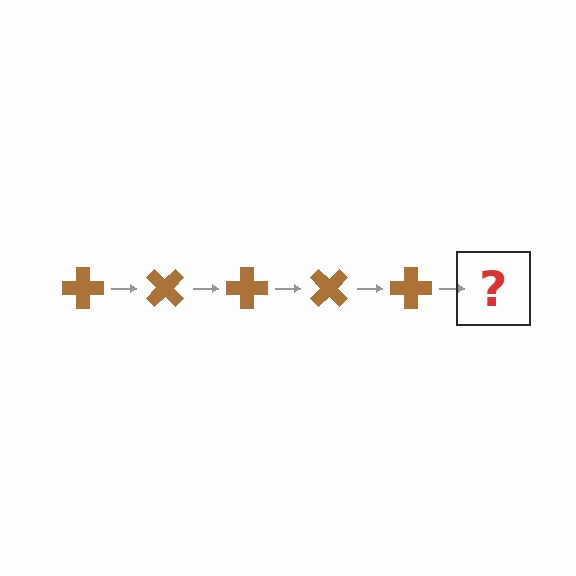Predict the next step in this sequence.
The next step is a brown cross rotated 225 degrees.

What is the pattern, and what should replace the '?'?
The pattern is that the cross rotates 45 degrees each step. The '?' should be a brown cross rotated 225 degrees.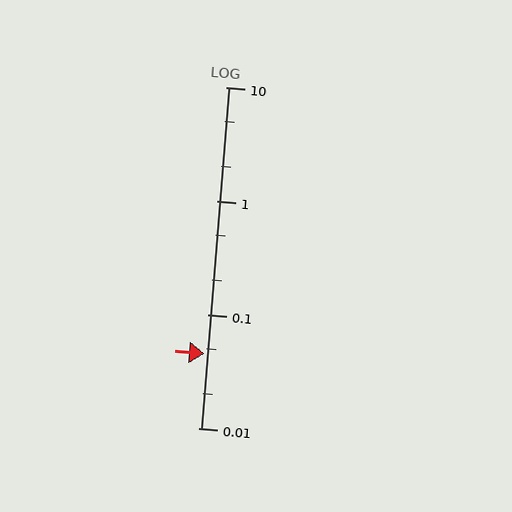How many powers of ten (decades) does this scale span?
The scale spans 3 decades, from 0.01 to 10.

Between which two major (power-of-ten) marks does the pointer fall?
The pointer is between 0.01 and 0.1.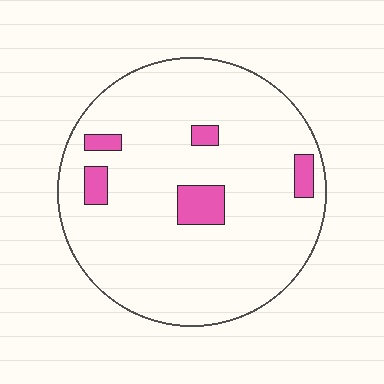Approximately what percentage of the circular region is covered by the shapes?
Approximately 10%.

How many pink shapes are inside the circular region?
5.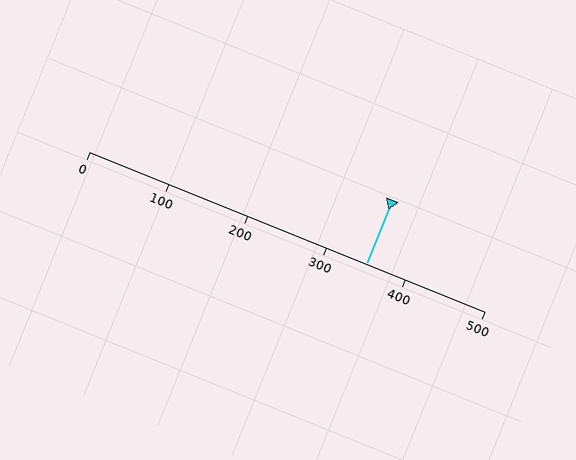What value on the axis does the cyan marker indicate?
The marker indicates approximately 350.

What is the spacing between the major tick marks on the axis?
The major ticks are spaced 100 apart.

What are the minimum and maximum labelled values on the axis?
The axis runs from 0 to 500.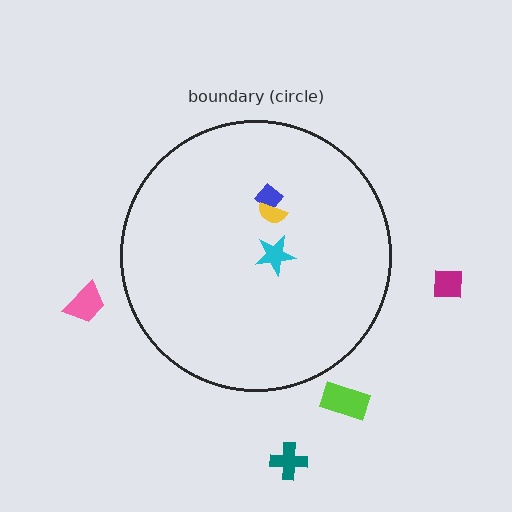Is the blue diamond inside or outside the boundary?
Inside.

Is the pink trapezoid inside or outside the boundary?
Outside.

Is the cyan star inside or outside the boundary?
Inside.